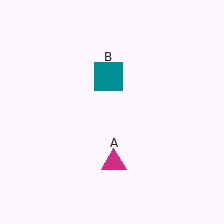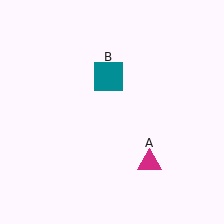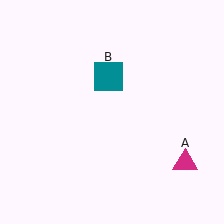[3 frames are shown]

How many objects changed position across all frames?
1 object changed position: magenta triangle (object A).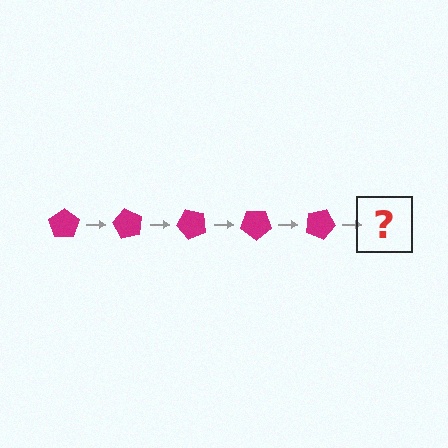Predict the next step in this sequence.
The next step is a magenta pentagon rotated 300 degrees.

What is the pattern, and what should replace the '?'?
The pattern is that the pentagon rotates 60 degrees each step. The '?' should be a magenta pentagon rotated 300 degrees.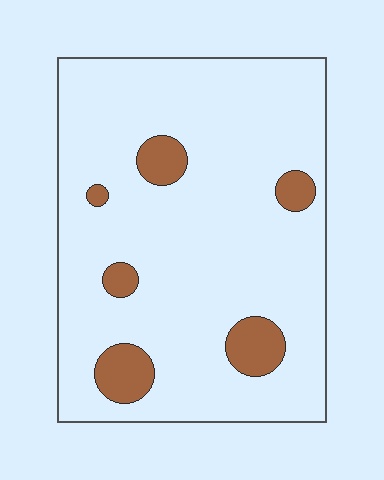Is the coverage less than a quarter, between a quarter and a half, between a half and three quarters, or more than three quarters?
Less than a quarter.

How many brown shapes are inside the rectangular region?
6.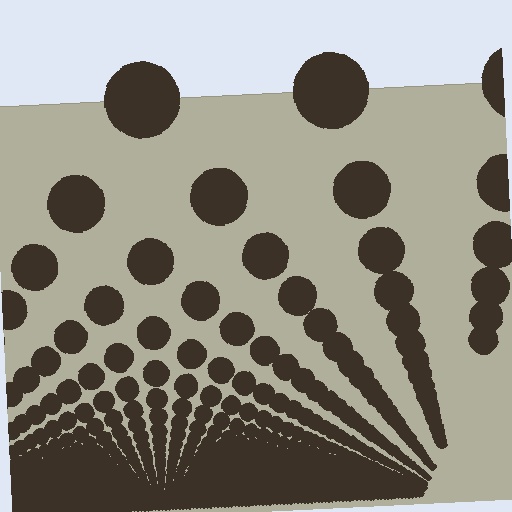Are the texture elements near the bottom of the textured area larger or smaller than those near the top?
Smaller. The gradient is inverted — elements near the bottom are smaller and denser.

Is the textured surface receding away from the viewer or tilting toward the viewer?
The surface appears to tilt toward the viewer. Texture elements get larger and sparser toward the top.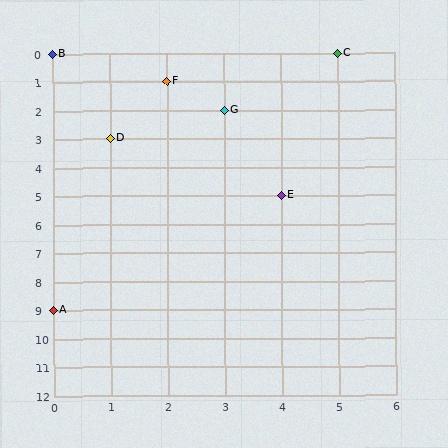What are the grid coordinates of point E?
Point E is at grid coordinates (4, 5).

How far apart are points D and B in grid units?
Points D and B are 1 column and 3 rows apart (about 3.2 grid units diagonally).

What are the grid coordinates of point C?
Point C is at grid coordinates (5, 0).